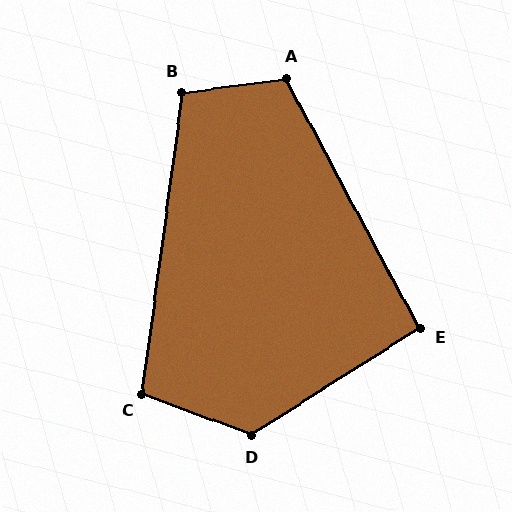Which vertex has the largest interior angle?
D, at approximately 127 degrees.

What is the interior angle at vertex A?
Approximately 111 degrees (obtuse).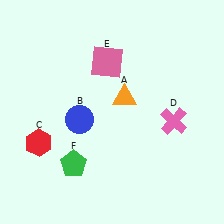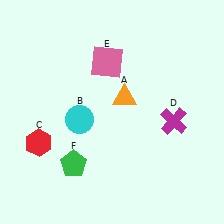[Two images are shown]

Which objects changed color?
B changed from blue to cyan. D changed from pink to magenta.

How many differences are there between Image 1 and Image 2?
There are 2 differences between the two images.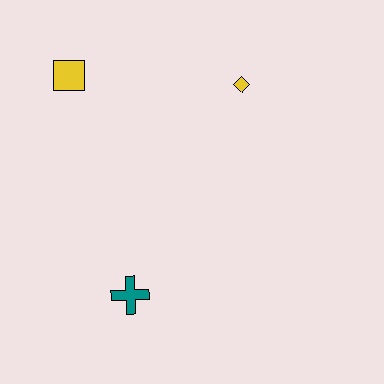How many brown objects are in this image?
There are no brown objects.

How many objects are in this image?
There are 3 objects.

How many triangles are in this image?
There are no triangles.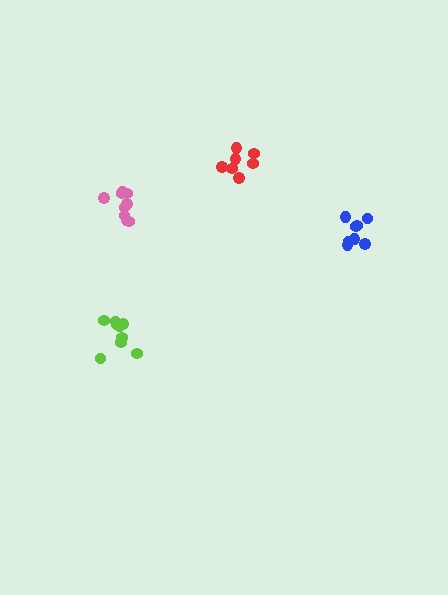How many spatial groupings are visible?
There are 4 spatial groupings.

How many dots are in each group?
Group 1: 8 dots, Group 2: 7 dots, Group 3: 9 dots, Group 4: 9 dots (33 total).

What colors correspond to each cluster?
The clusters are colored: blue, red, lime, pink.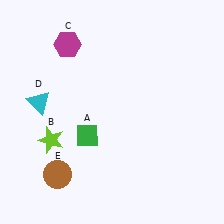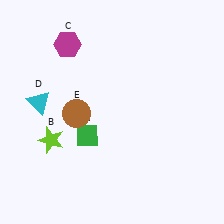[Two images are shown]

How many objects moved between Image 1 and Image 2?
1 object moved between the two images.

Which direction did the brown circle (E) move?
The brown circle (E) moved up.